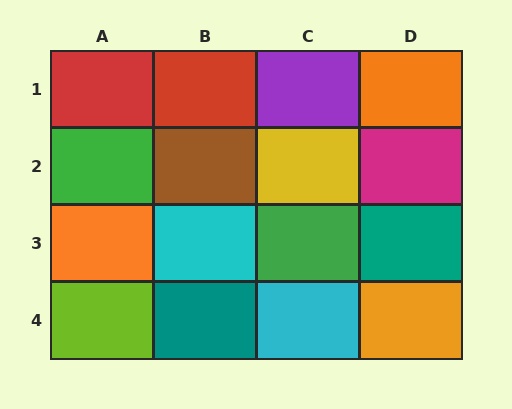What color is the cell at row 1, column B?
Red.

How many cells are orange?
3 cells are orange.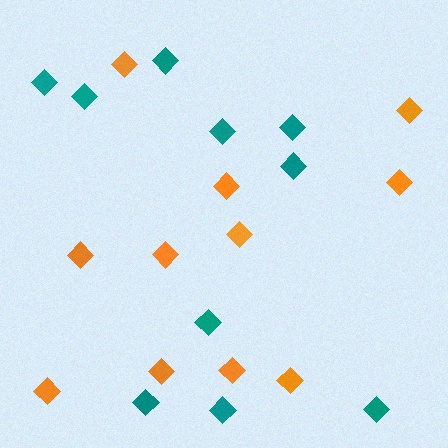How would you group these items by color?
There are 2 groups: one group of orange diamonds (11) and one group of teal diamonds (10).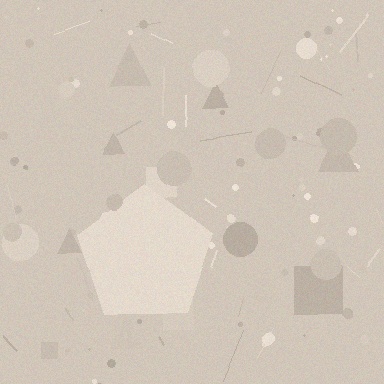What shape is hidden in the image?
A pentagon is hidden in the image.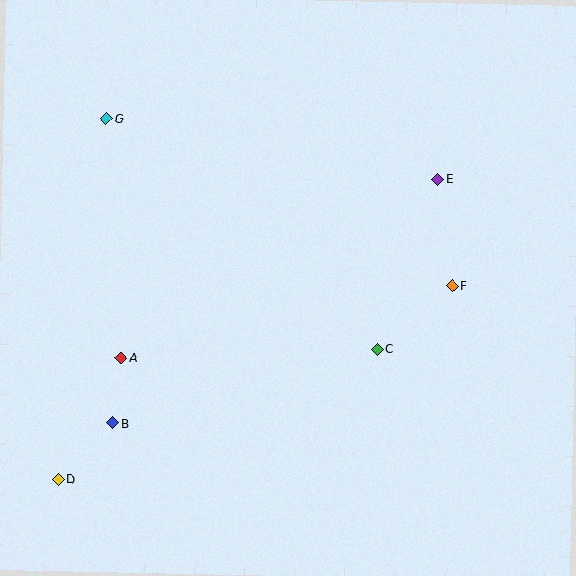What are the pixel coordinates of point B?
Point B is at (113, 423).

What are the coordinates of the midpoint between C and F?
The midpoint between C and F is at (415, 318).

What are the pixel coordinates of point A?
Point A is at (121, 358).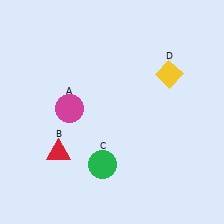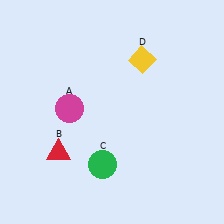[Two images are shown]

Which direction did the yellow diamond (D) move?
The yellow diamond (D) moved left.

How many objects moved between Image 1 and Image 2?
1 object moved between the two images.